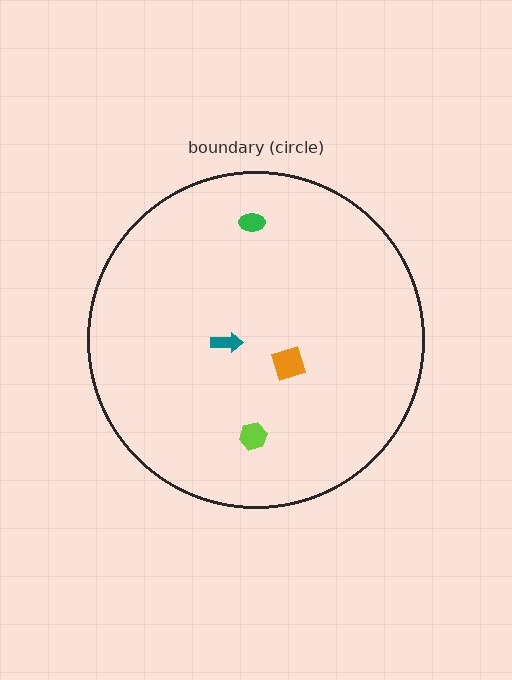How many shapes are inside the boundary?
4 inside, 0 outside.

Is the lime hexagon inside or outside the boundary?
Inside.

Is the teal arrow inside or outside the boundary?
Inside.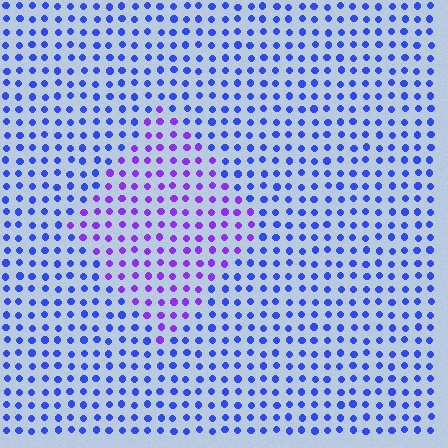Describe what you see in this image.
The image is filled with small blue elements in a uniform arrangement. A diamond-shaped region is visible where the elements are tinted to a slightly different hue, forming a subtle color boundary.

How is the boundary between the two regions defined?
The boundary is defined purely by a slight shift in hue (about 41 degrees). Spacing, size, and orientation are identical on both sides.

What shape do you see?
I see a diamond.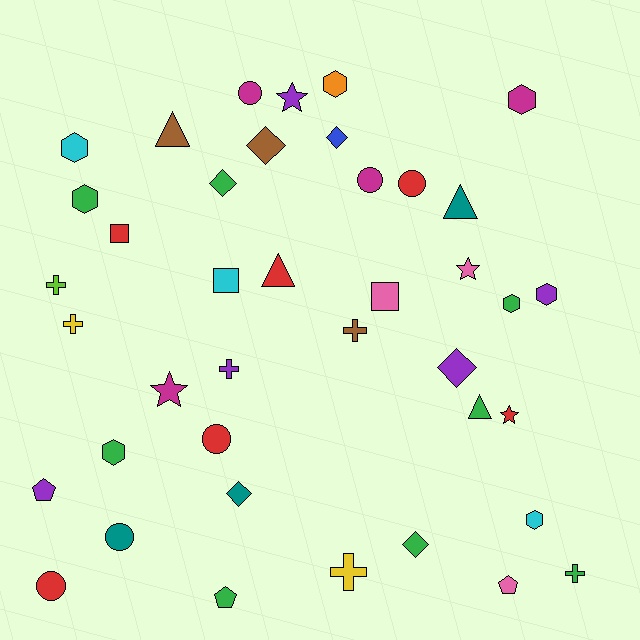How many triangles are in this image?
There are 4 triangles.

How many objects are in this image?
There are 40 objects.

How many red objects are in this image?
There are 6 red objects.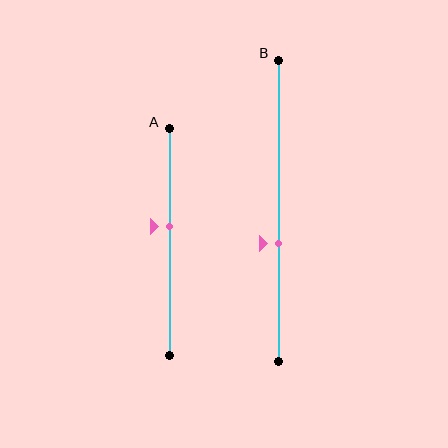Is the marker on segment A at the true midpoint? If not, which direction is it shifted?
No, the marker on segment A is shifted upward by about 7% of the segment length.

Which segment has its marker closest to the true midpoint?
Segment A has its marker closest to the true midpoint.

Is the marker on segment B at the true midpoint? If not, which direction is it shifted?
No, the marker on segment B is shifted downward by about 11% of the segment length.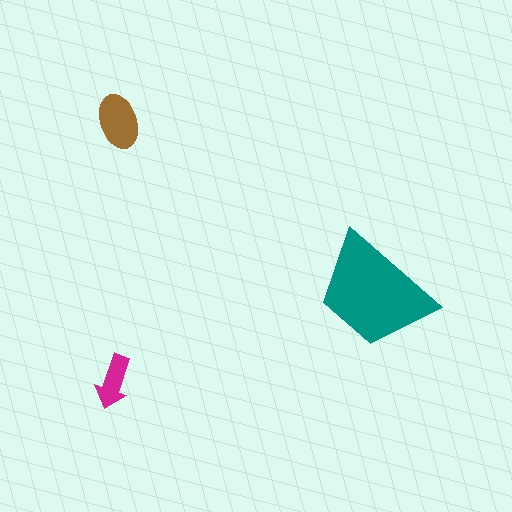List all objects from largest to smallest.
The teal trapezoid, the brown ellipse, the magenta arrow.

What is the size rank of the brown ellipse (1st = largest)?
2nd.